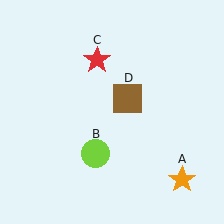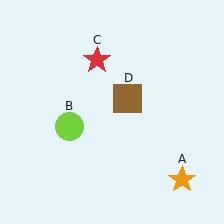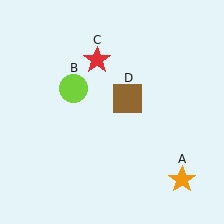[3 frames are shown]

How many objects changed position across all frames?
1 object changed position: lime circle (object B).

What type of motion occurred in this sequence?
The lime circle (object B) rotated clockwise around the center of the scene.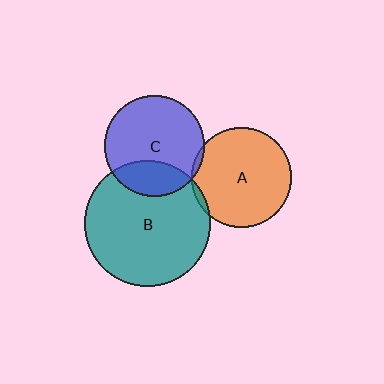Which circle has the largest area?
Circle B (teal).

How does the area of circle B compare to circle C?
Approximately 1.6 times.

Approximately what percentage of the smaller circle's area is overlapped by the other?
Approximately 5%.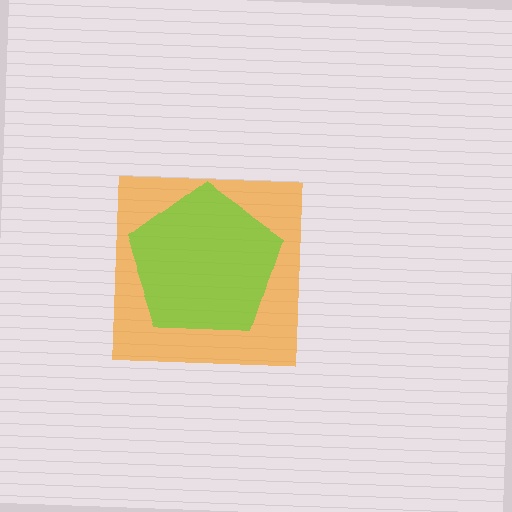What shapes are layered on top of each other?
The layered shapes are: an orange square, a lime pentagon.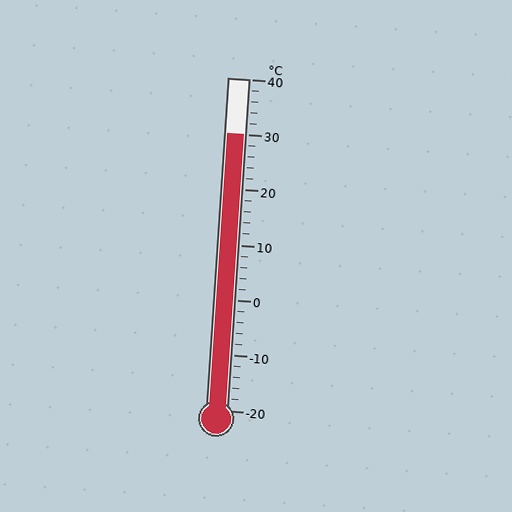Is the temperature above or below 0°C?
The temperature is above 0°C.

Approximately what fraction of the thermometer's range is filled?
The thermometer is filled to approximately 85% of its range.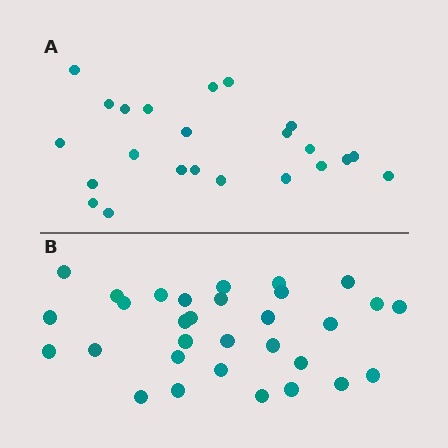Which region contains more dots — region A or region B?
Region B (the bottom region) has more dots.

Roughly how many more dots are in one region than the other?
Region B has roughly 8 or so more dots than region A.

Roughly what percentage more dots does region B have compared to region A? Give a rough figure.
About 35% more.